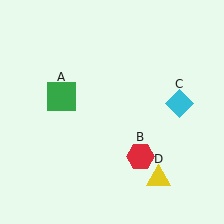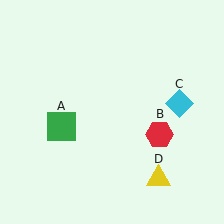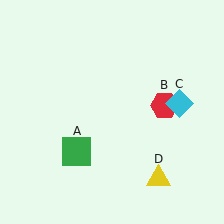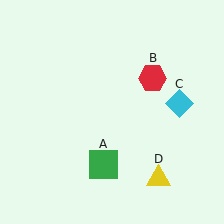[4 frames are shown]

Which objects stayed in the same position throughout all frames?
Cyan diamond (object C) and yellow triangle (object D) remained stationary.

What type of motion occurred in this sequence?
The green square (object A), red hexagon (object B) rotated counterclockwise around the center of the scene.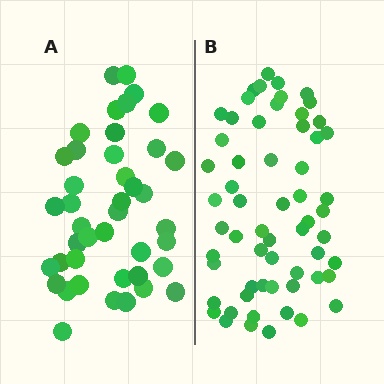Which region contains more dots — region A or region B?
Region B (the right region) has more dots.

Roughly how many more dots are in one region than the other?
Region B has approximately 20 more dots than region A.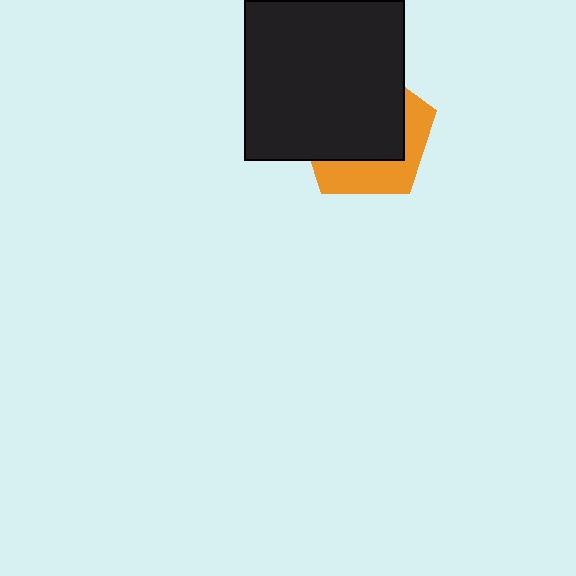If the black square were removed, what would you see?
You would see the complete orange pentagon.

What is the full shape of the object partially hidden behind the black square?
The partially hidden object is an orange pentagon.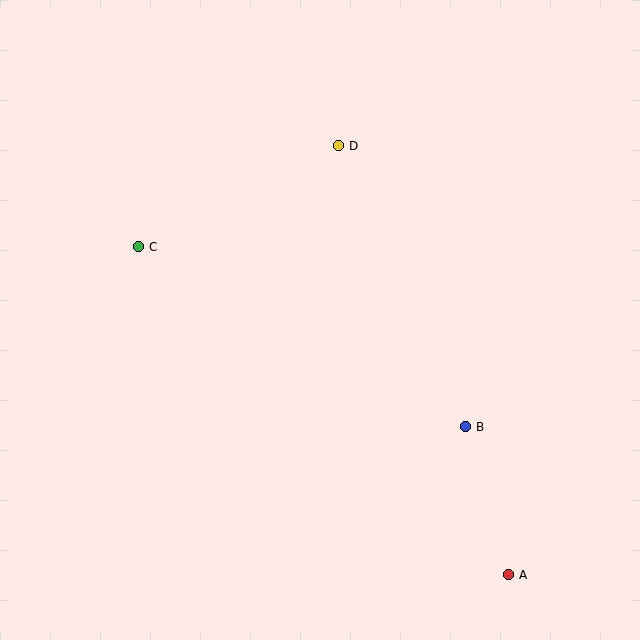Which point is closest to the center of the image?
Point D at (339, 146) is closest to the center.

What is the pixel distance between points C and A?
The distance between C and A is 494 pixels.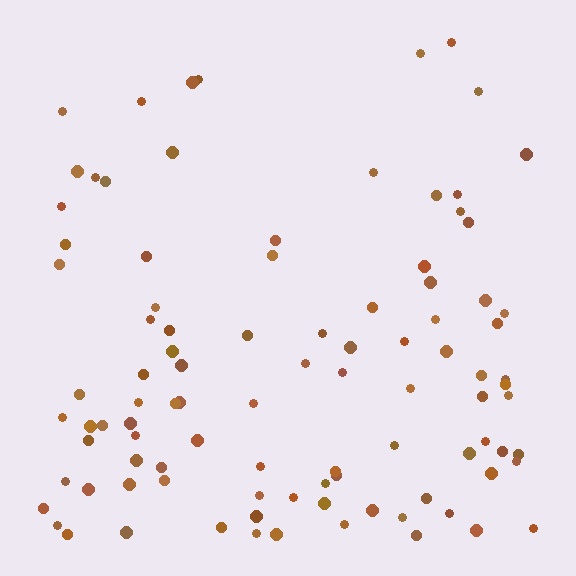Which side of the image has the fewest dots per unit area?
The top.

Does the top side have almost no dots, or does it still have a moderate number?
Still a moderate number, just noticeably fewer than the bottom.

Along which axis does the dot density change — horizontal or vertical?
Vertical.